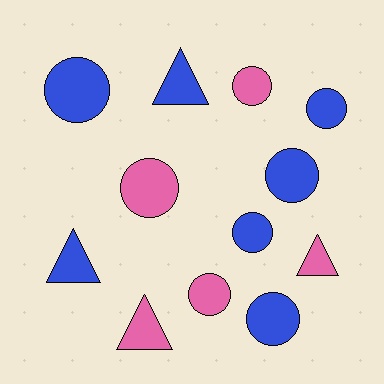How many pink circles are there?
There are 3 pink circles.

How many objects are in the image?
There are 12 objects.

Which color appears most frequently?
Blue, with 7 objects.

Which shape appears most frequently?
Circle, with 8 objects.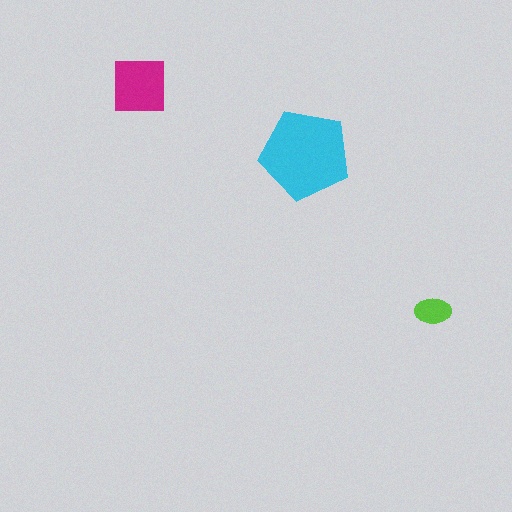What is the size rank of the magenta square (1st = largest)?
2nd.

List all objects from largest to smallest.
The cyan pentagon, the magenta square, the lime ellipse.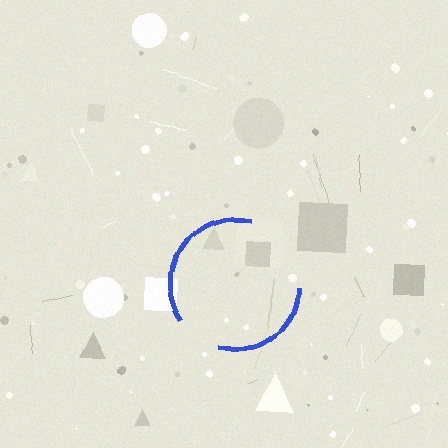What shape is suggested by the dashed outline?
The dashed outline suggests a circle.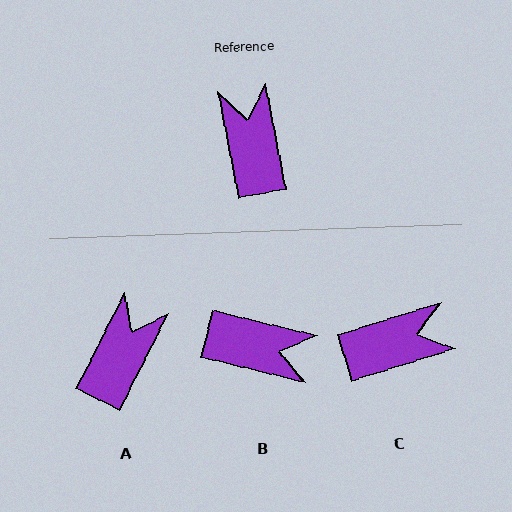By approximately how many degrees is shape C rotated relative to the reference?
Approximately 84 degrees clockwise.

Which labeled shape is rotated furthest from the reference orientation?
B, about 115 degrees away.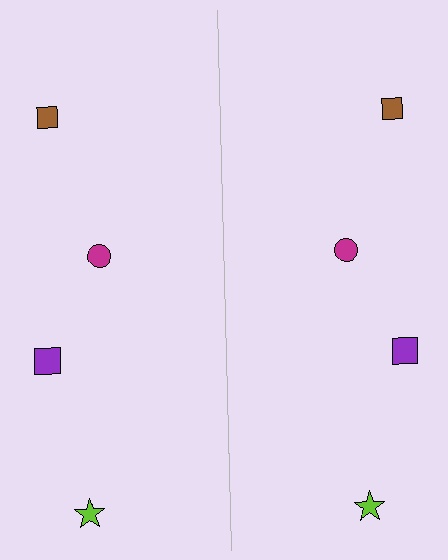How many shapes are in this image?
There are 8 shapes in this image.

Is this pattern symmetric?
Yes, this pattern has bilateral (reflection) symmetry.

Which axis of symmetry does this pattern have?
The pattern has a vertical axis of symmetry running through the center of the image.